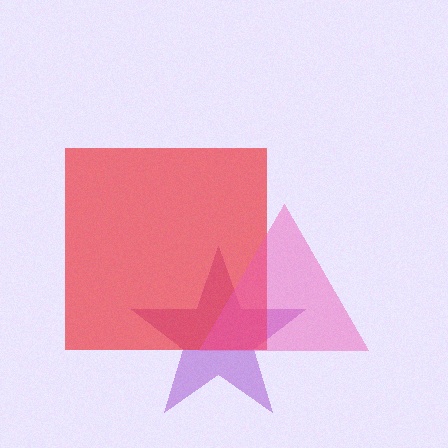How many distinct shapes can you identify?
There are 3 distinct shapes: a purple star, a red square, a pink triangle.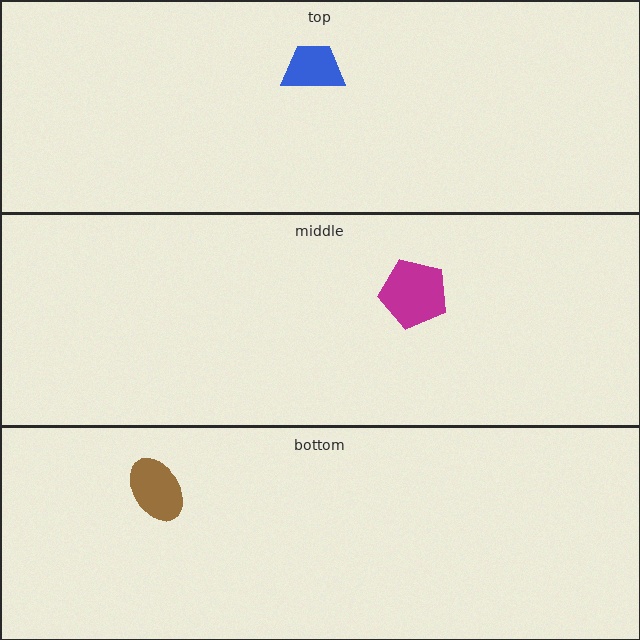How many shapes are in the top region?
1.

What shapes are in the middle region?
The magenta pentagon.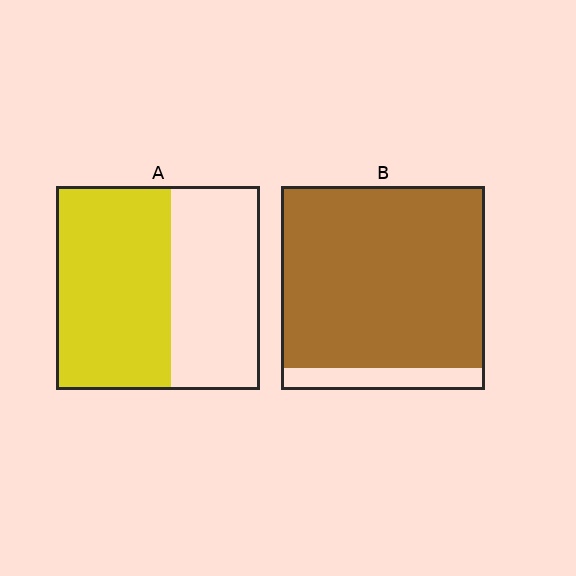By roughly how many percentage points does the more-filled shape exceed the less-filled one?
By roughly 35 percentage points (B over A).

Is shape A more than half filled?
Yes.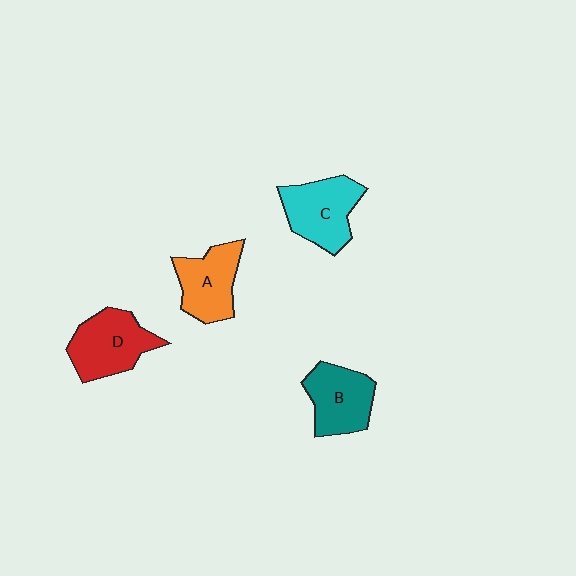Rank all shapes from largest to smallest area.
From largest to smallest: D (red), C (cyan), B (teal), A (orange).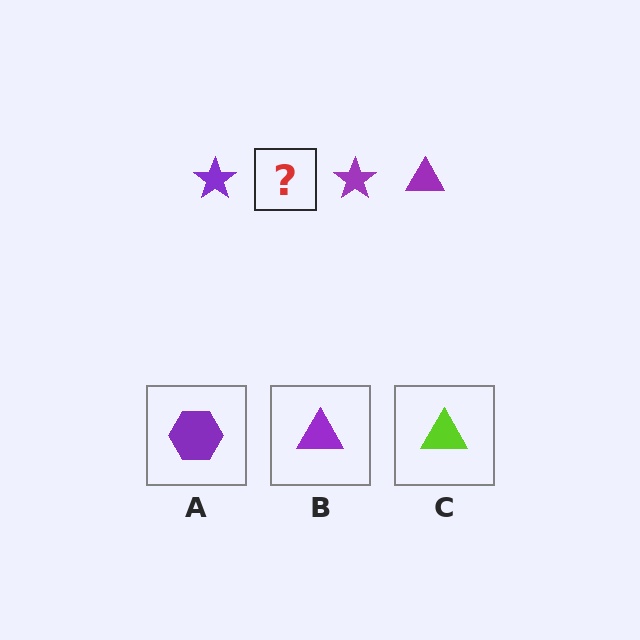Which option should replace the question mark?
Option B.